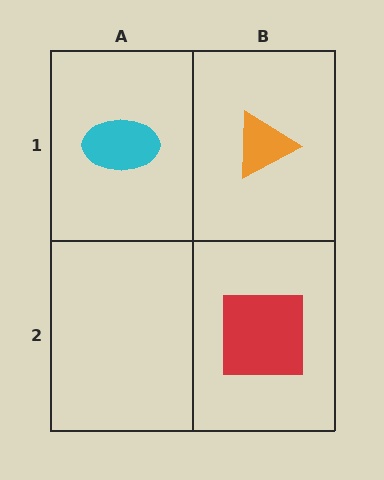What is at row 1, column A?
A cyan ellipse.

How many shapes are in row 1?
2 shapes.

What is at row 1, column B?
An orange triangle.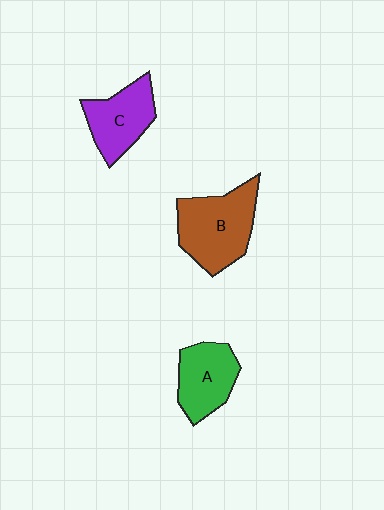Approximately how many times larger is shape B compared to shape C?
Approximately 1.4 times.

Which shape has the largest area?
Shape B (brown).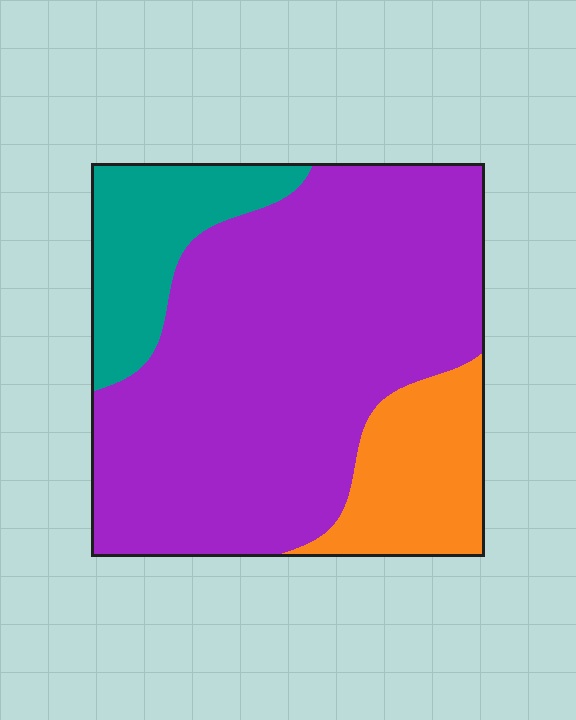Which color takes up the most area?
Purple, at roughly 70%.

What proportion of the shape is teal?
Teal covers around 15% of the shape.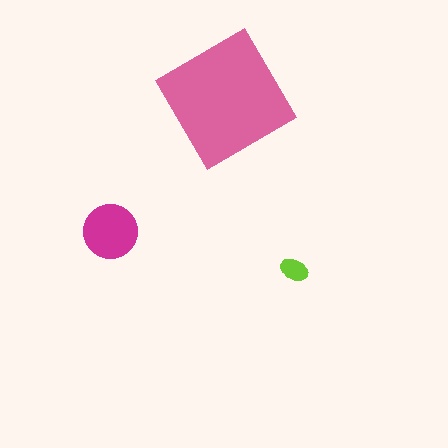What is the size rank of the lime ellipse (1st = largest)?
3rd.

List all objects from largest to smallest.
The pink diamond, the magenta circle, the lime ellipse.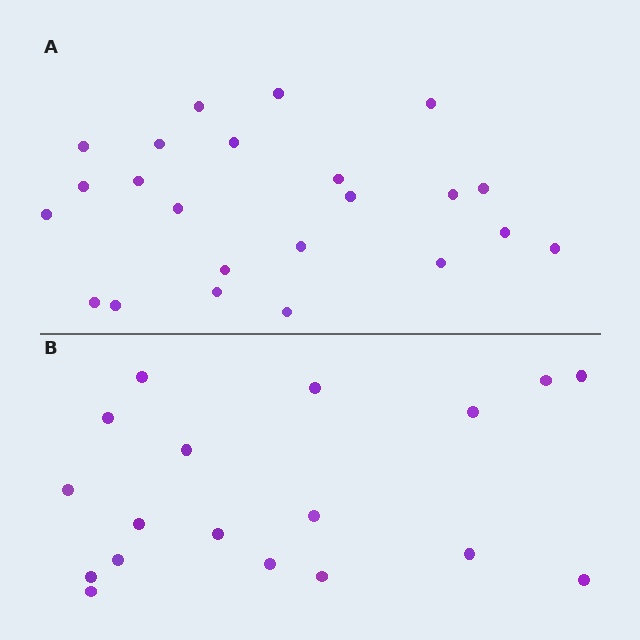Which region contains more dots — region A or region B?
Region A (the top region) has more dots.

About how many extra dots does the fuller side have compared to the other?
Region A has about 5 more dots than region B.